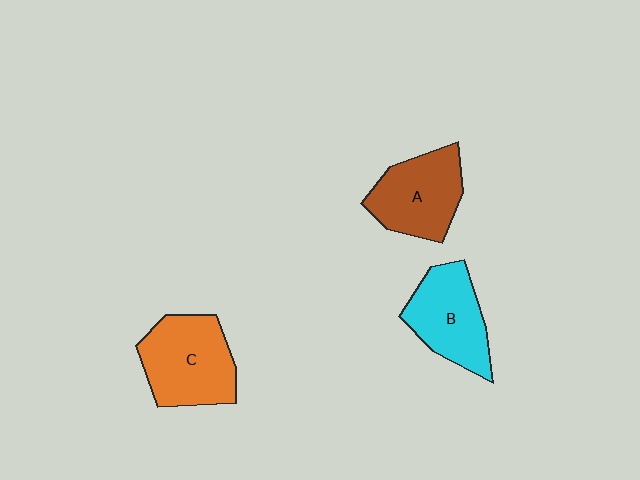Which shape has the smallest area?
Shape B (cyan).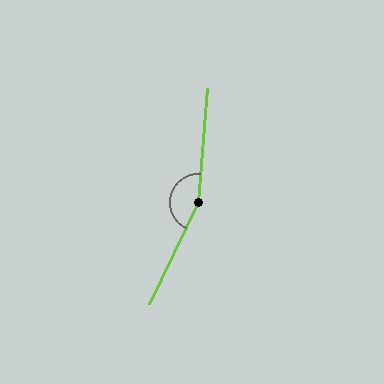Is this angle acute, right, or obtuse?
It is obtuse.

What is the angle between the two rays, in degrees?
Approximately 159 degrees.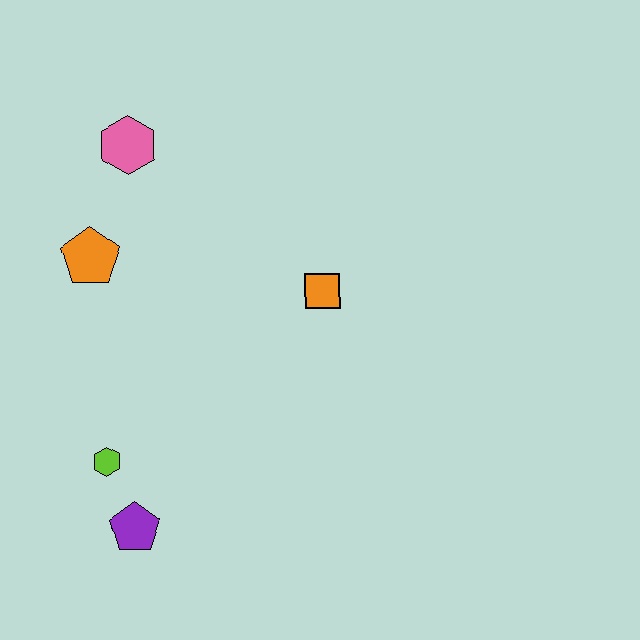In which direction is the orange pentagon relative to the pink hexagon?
The orange pentagon is below the pink hexagon.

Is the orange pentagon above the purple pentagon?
Yes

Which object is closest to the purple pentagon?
The lime hexagon is closest to the purple pentagon.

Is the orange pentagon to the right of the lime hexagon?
No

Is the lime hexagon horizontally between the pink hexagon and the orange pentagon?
Yes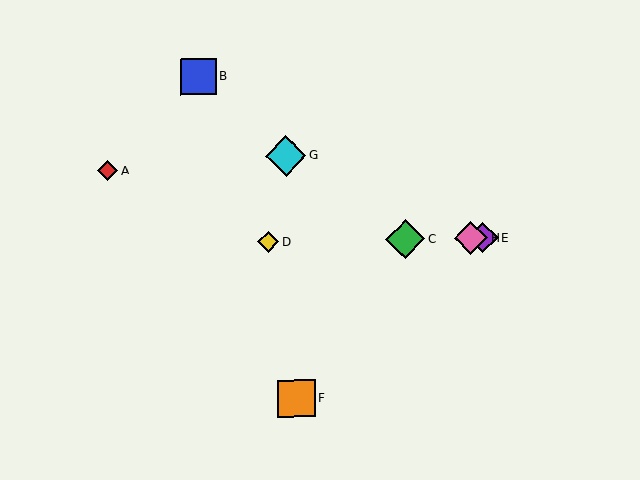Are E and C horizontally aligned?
Yes, both are at y≈238.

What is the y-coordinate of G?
Object G is at y≈156.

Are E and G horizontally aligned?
No, E is at y≈238 and G is at y≈156.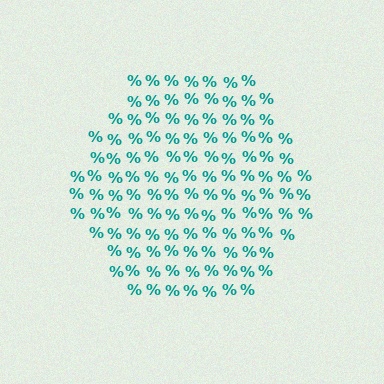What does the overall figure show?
The overall figure shows a hexagon.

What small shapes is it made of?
It is made of small percent signs.